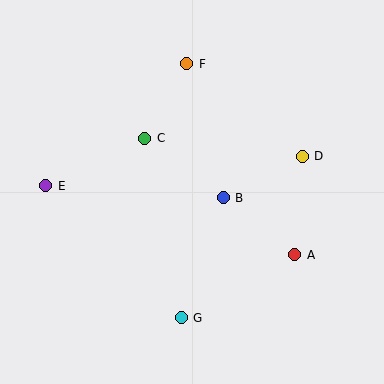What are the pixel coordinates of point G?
Point G is at (181, 318).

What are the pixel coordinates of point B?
Point B is at (223, 198).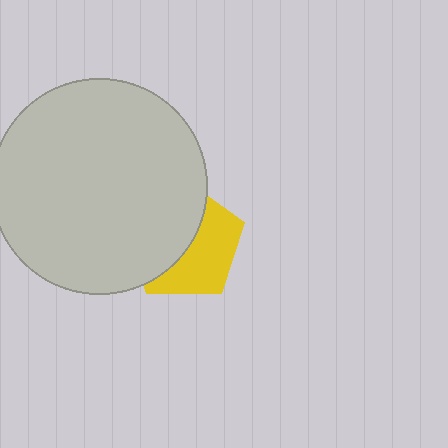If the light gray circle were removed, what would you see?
You would see the complete yellow pentagon.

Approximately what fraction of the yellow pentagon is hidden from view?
Roughly 53% of the yellow pentagon is hidden behind the light gray circle.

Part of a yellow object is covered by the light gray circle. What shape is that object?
It is a pentagon.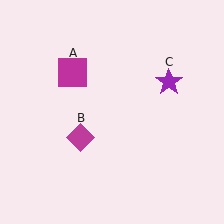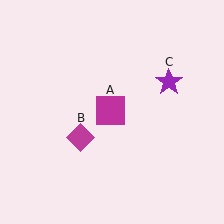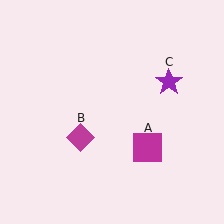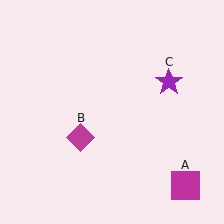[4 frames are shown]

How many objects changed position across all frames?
1 object changed position: magenta square (object A).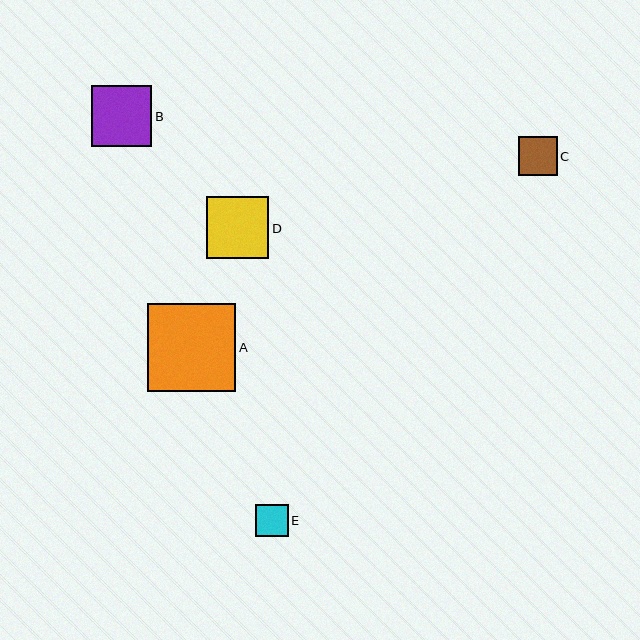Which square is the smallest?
Square E is the smallest with a size of approximately 33 pixels.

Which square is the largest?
Square A is the largest with a size of approximately 88 pixels.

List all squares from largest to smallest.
From largest to smallest: A, D, B, C, E.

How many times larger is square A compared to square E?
Square A is approximately 2.7 times the size of square E.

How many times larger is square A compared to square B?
Square A is approximately 1.5 times the size of square B.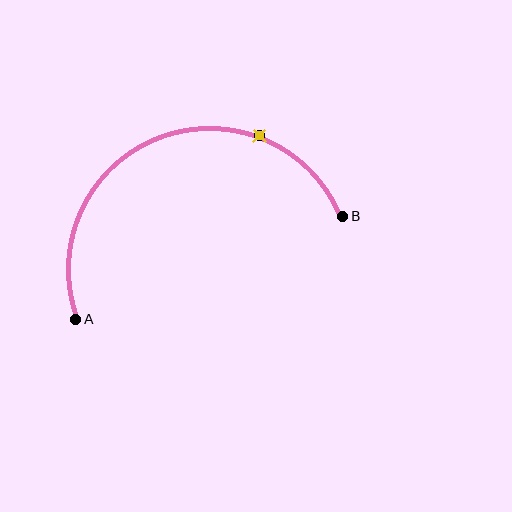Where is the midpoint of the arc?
The arc midpoint is the point on the curve farthest from the straight line joining A and B. It sits above that line.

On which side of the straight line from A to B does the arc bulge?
The arc bulges above the straight line connecting A and B.